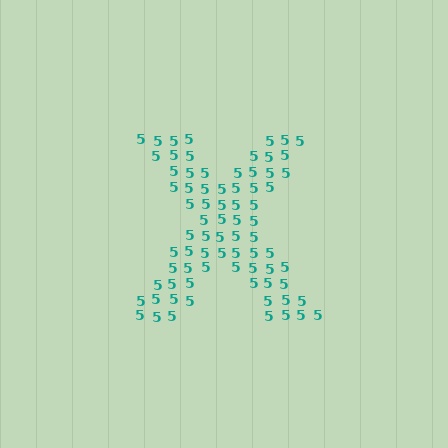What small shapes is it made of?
It is made of small digit 5's.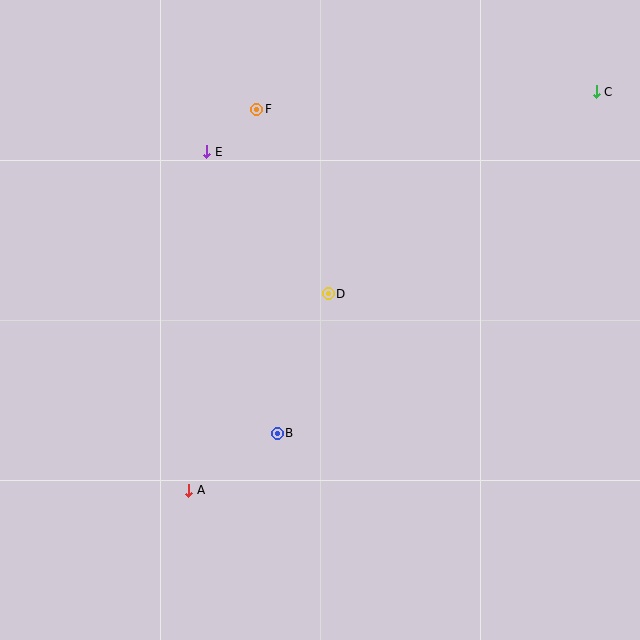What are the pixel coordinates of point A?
Point A is at (189, 490).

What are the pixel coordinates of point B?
Point B is at (277, 433).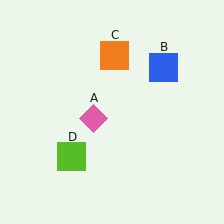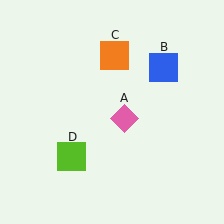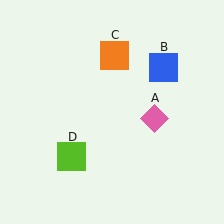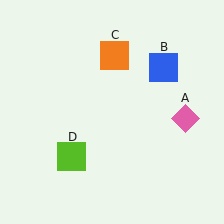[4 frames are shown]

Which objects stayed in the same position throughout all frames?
Blue square (object B) and orange square (object C) and lime square (object D) remained stationary.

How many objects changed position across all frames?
1 object changed position: pink diamond (object A).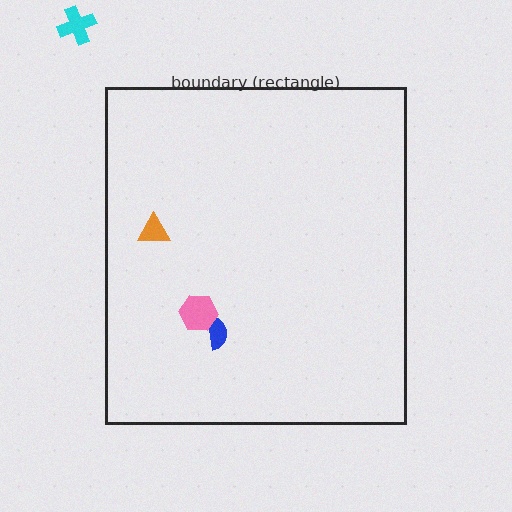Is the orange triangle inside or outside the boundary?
Inside.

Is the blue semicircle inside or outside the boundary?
Inside.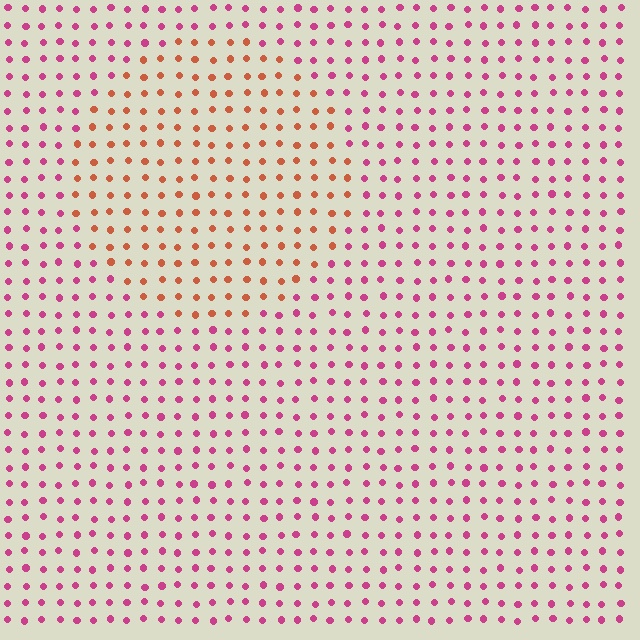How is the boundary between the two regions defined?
The boundary is defined purely by a slight shift in hue (about 45 degrees). Spacing, size, and orientation are identical on both sides.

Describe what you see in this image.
The image is filled with small magenta elements in a uniform arrangement. A circle-shaped region is visible where the elements are tinted to a slightly different hue, forming a subtle color boundary.